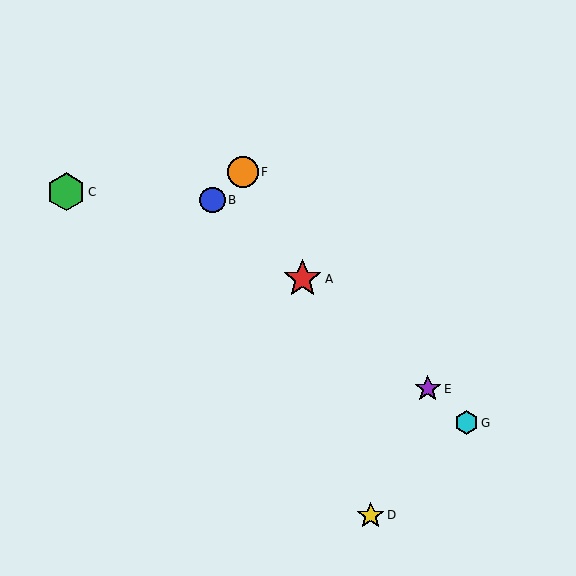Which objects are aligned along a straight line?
Objects A, B, E, G are aligned along a straight line.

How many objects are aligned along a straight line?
4 objects (A, B, E, G) are aligned along a straight line.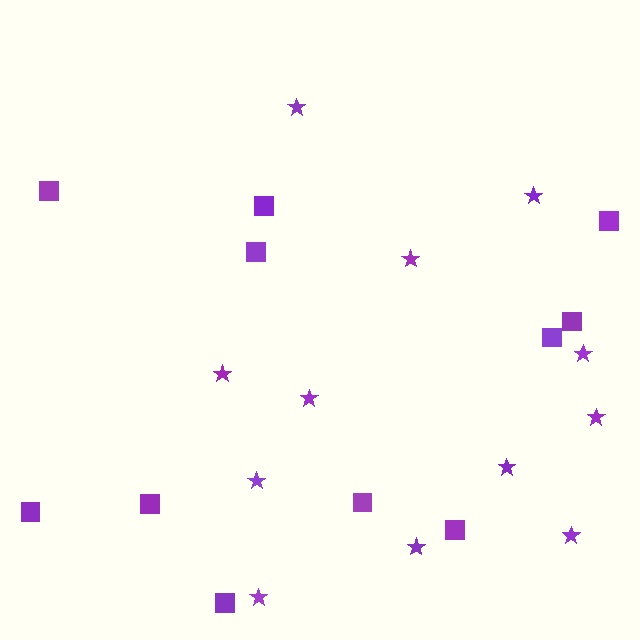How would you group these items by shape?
There are 2 groups: one group of stars (12) and one group of squares (11).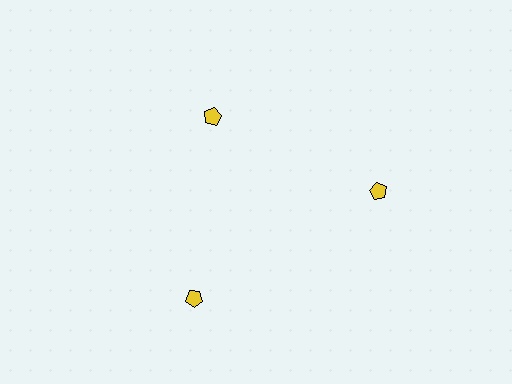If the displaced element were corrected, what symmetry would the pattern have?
It would have 3-fold rotational symmetry — the pattern would map onto itself every 120 degrees.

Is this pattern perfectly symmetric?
No. The 3 yellow pentagons are arranged in a ring, but one element near the 11 o'clock position is pulled inward toward the center, breaking the 3-fold rotational symmetry.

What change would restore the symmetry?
The symmetry would be restored by moving it outward, back onto the ring so that all 3 pentagons sit at equal angles and equal distance from the center.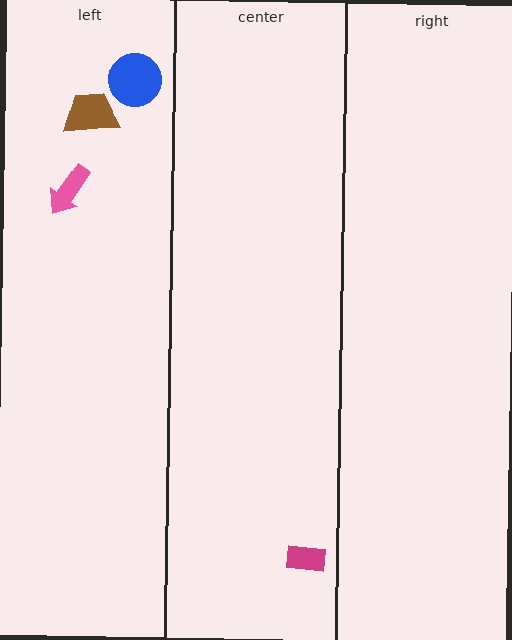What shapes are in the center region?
The magenta rectangle.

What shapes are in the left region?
The blue circle, the brown trapezoid, the pink arrow.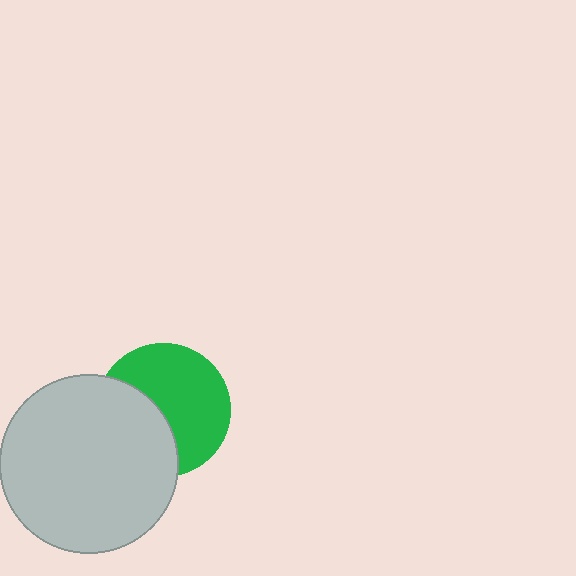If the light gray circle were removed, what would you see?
You would see the complete green circle.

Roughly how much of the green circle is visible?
About half of it is visible (roughly 60%).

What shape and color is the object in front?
The object in front is a light gray circle.